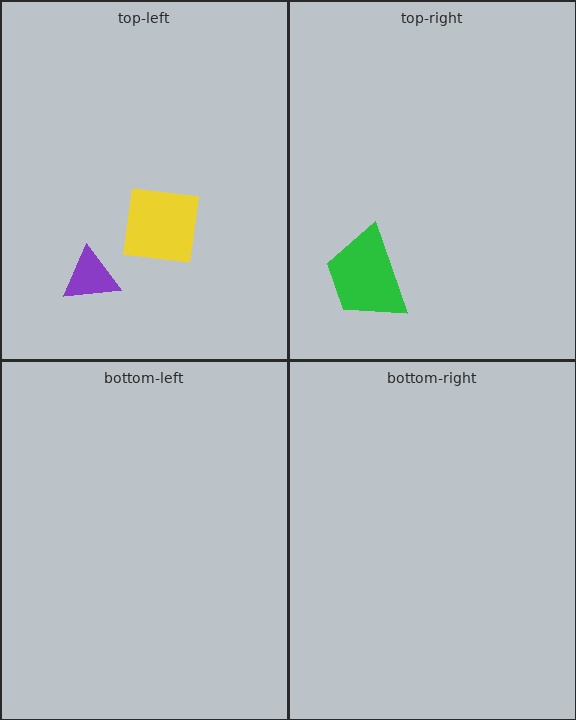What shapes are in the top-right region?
The green trapezoid.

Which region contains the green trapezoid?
The top-right region.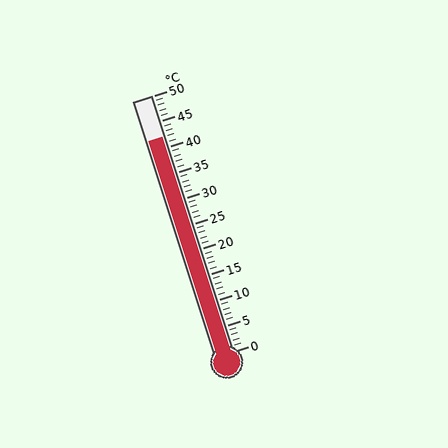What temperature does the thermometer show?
The thermometer shows approximately 42°C.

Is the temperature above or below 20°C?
The temperature is above 20°C.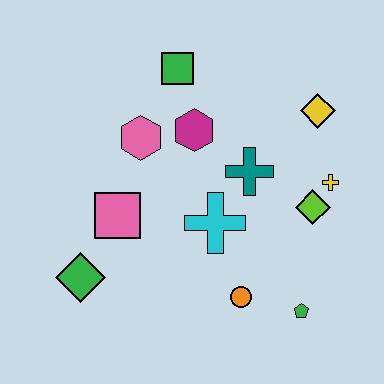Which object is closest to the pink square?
The green diamond is closest to the pink square.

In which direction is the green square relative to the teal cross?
The green square is above the teal cross.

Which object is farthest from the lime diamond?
The green diamond is farthest from the lime diamond.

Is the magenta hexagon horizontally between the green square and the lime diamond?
Yes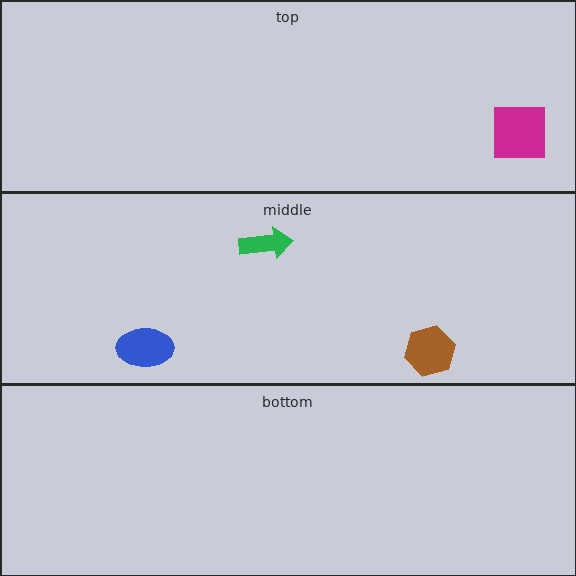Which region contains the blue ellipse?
The middle region.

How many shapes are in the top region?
1.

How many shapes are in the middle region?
3.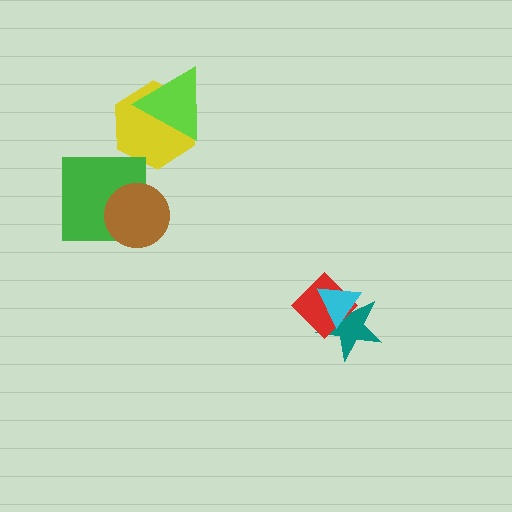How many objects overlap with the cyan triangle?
2 objects overlap with the cyan triangle.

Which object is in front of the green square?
The brown circle is in front of the green square.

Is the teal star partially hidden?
Yes, it is partially covered by another shape.